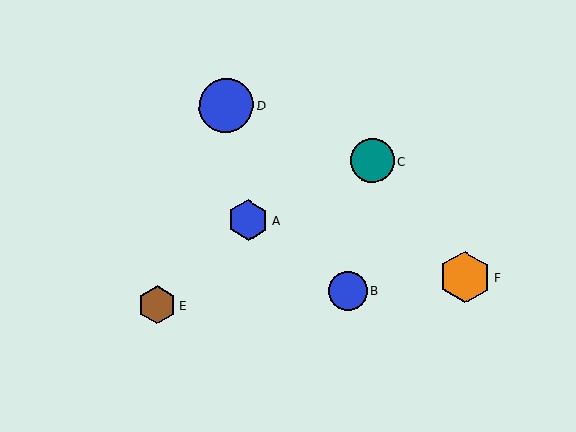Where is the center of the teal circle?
The center of the teal circle is at (372, 161).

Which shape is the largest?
The blue circle (labeled D) is the largest.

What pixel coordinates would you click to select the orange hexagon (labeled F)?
Click at (465, 277) to select the orange hexagon F.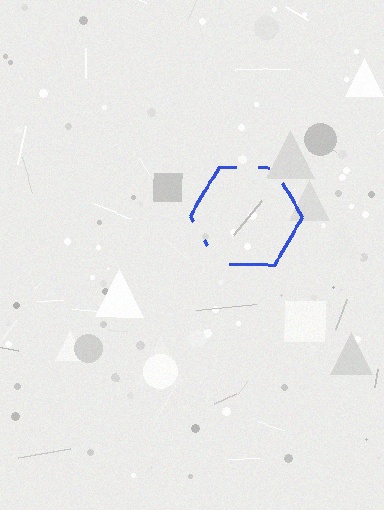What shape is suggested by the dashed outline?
The dashed outline suggests a hexagon.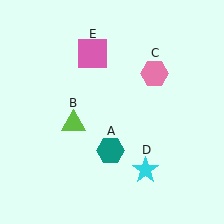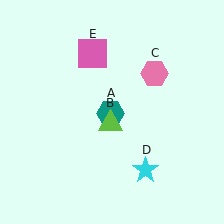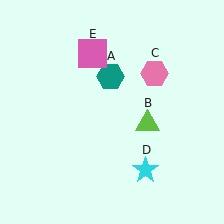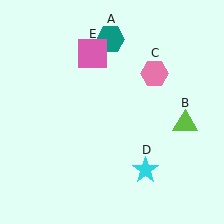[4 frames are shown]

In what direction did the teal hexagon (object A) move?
The teal hexagon (object A) moved up.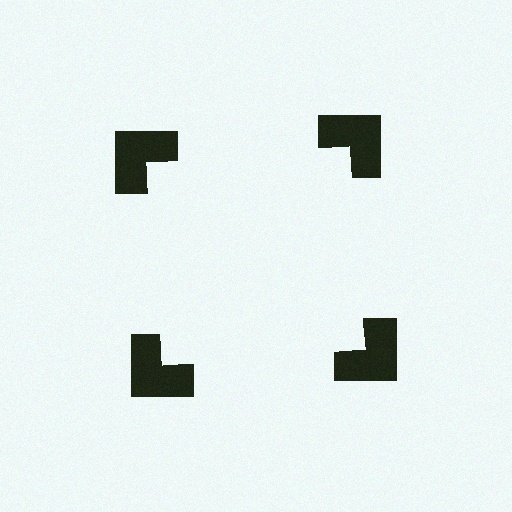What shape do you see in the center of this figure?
An illusory square — its edges are inferred from the aligned wedge cuts in the notched squares, not physically drawn.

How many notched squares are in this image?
There are 4 — one at each vertex of the illusory square.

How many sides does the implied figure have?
4 sides.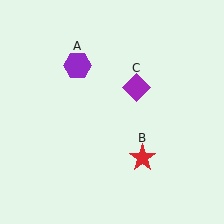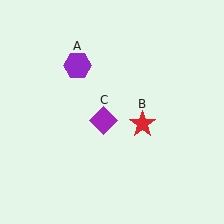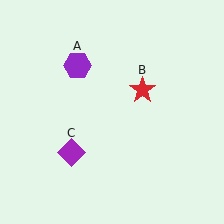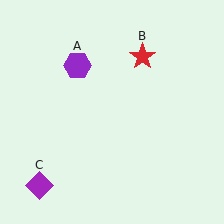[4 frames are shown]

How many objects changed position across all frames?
2 objects changed position: red star (object B), purple diamond (object C).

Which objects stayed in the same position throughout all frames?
Purple hexagon (object A) remained stationary.